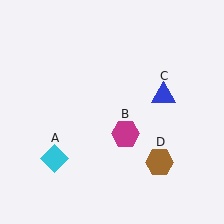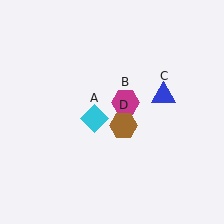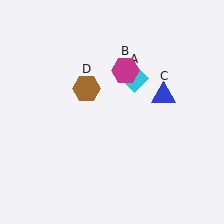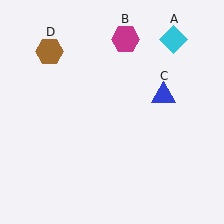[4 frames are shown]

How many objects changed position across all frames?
3 objects changed position: cyan diamond (object A), magenta hexagon (object B), brown hexagon (object D).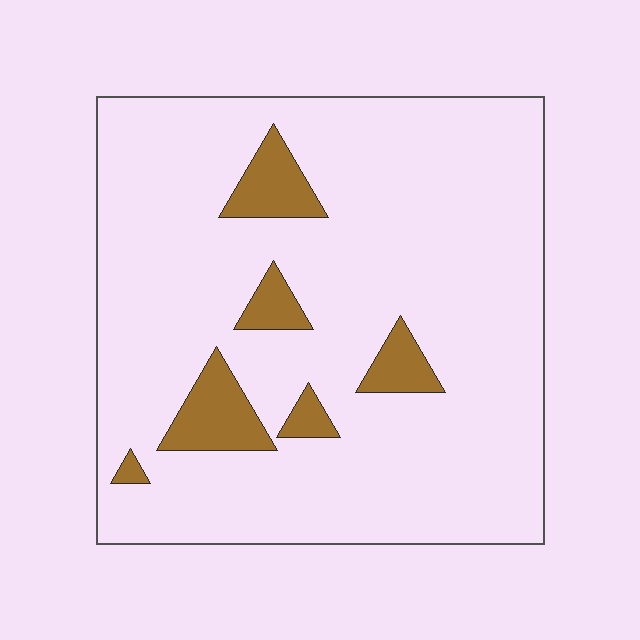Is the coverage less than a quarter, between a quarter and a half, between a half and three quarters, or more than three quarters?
Less than a quarter.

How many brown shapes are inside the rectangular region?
6.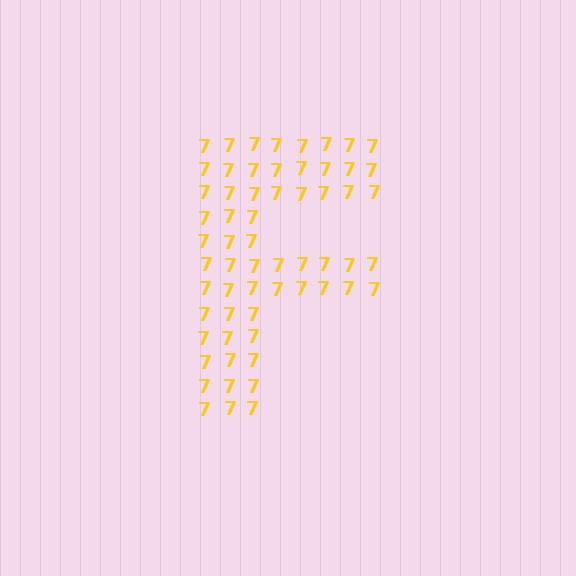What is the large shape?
The large shape is the letter F.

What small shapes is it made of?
It is made of small digit 7's.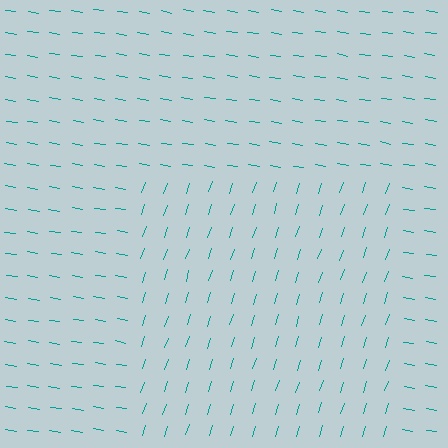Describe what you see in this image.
The image is filled with small teal line segments. A rectangle region in the image has lines oriented differently from the surrounding lines, creating a visible texture boundary.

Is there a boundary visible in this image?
Yes, there is a texture boundary formed by a change in line orientation.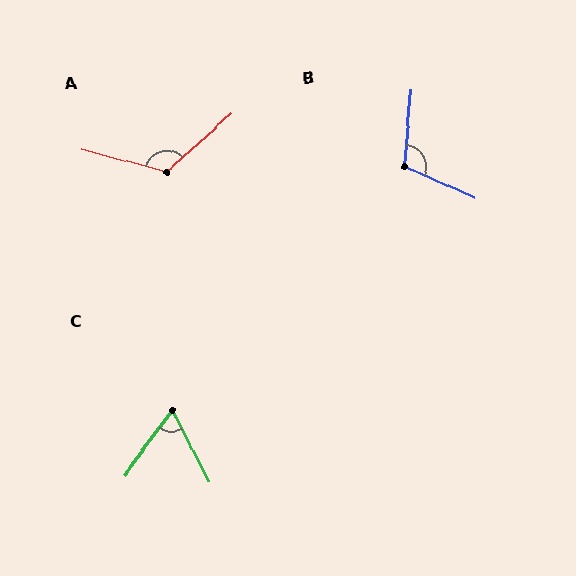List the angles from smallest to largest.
C (63°), B (109°), A (124°).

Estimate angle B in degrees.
Approximately 109 degrees.